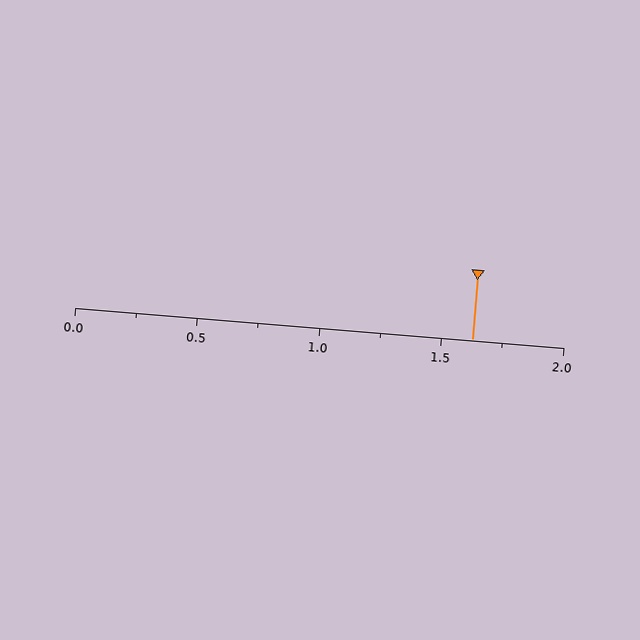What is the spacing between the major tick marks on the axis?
The major ticks are spaced 0.5 apart.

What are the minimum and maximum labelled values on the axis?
The axis runs from 0.0 to 2.0.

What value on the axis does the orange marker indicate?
The marker indicates approximately 1.62.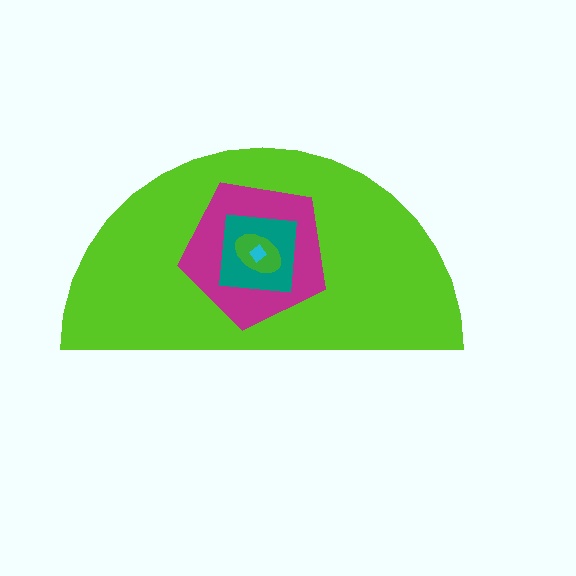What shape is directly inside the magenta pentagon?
The teal square.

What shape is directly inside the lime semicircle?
The magenta pentagon.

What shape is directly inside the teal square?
The green ellipse.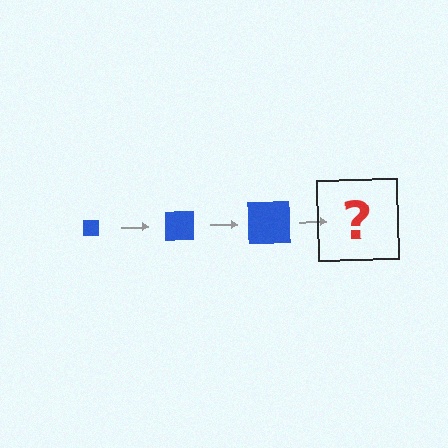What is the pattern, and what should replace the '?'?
The pattern is that the square gets progressively larger each step. The '?' should be a blue square, larger than the previous one.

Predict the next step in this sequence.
The next step is a blue square, larger than the previous one.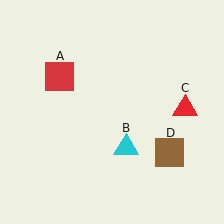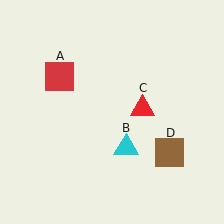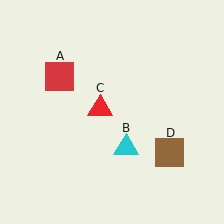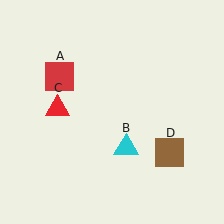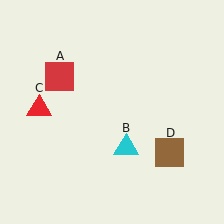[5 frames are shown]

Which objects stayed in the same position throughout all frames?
Red square (object A) and cyan triangle (object B) and brown square (object D) remained stationary.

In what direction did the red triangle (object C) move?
The red triangle (object C) moved left.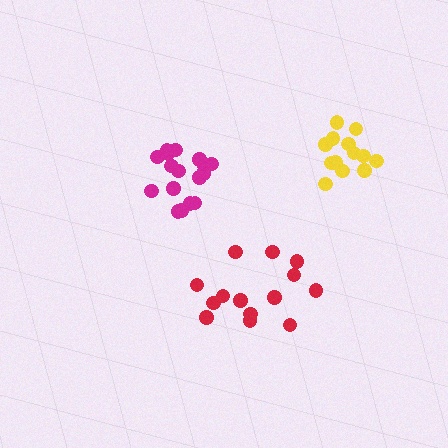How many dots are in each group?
Group 1: 17 dots, Group 2: 14 dots, Group 3: 13 dots (44 total).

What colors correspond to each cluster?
The clusters are colored: magenta, red, yellow.